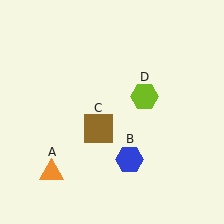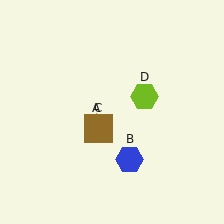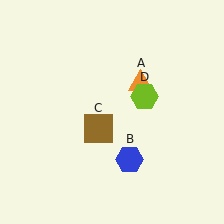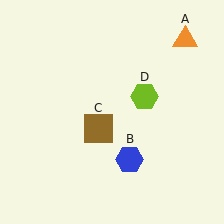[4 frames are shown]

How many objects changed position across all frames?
1 object changed position: orange triangle (object A).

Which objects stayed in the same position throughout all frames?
Blue hexagon (object B) and brown square (object C) and lime hexagon (object D) remained stationary.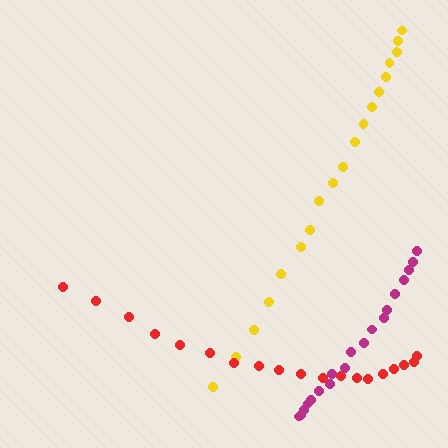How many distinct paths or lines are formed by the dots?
There are 3 distinct paths.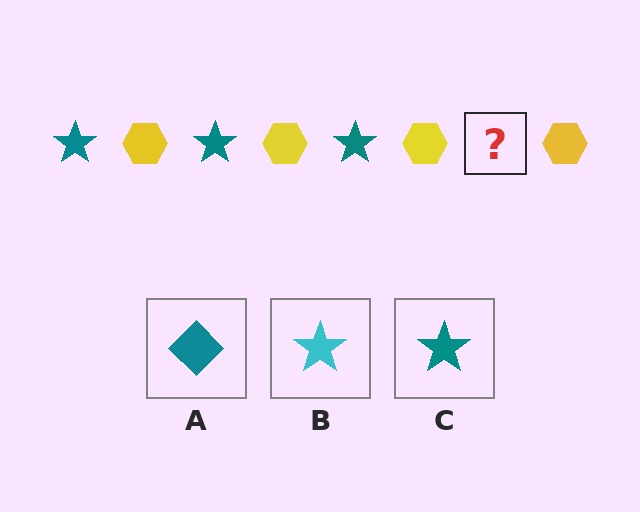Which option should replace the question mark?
Option C.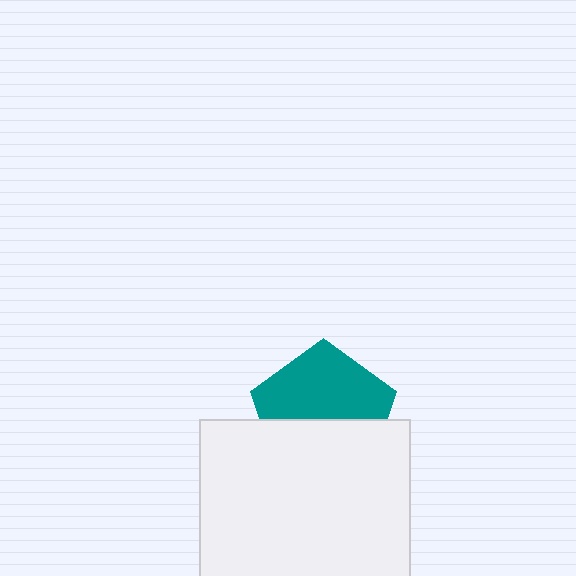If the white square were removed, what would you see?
You would see the complete teal pentagon.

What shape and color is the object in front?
The object in front is a white square.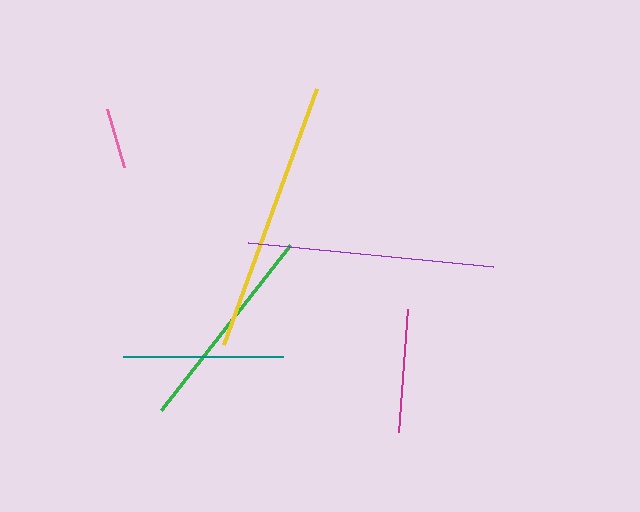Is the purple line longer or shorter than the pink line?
The purple line is longer than the pink line.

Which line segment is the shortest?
The pink line is the shortest at approximately 60 pixels.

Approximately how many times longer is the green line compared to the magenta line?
The green line is approximately 1.7 times the length of the magenta line.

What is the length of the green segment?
The green segment is approximately 209 pixels long.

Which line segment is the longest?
The yellow line is the longest at approximately 273 pixels.